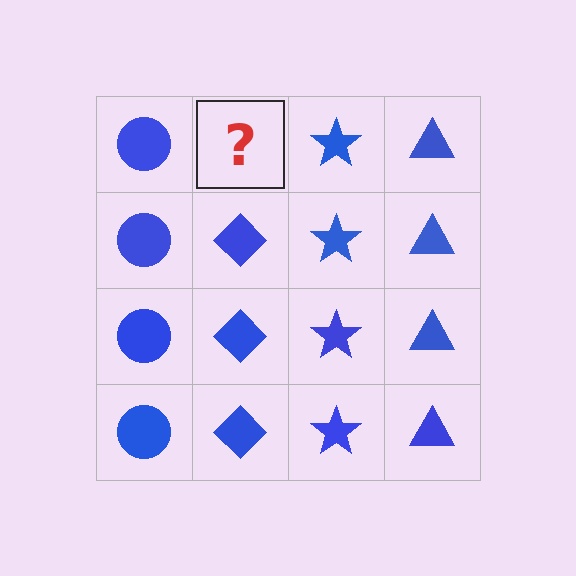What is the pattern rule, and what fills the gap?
The rule is that each column has a consistent shape. The gap should be filled with a blue diamond.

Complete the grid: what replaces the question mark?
The question mark should be replaced with a blue diamond.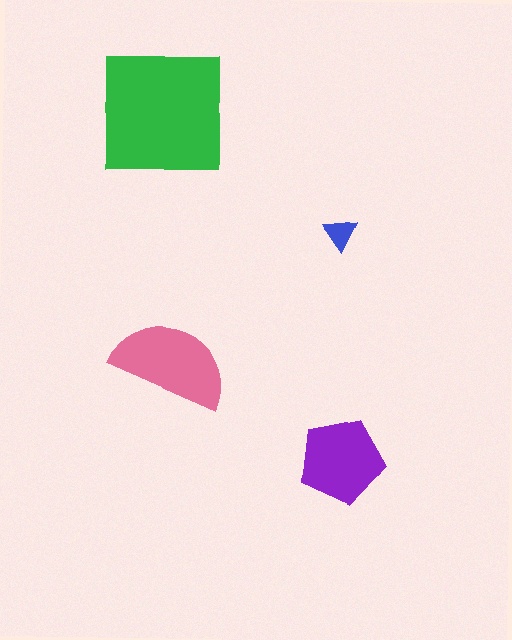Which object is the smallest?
The blue triangle.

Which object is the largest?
The green square.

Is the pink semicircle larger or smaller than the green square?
Smaller.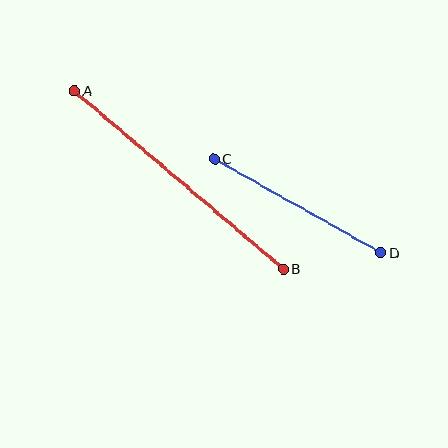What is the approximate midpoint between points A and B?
The midpoint is at approximately (179, 180) pixels.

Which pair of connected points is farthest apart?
Points A and B are farthest apart.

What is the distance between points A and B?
The distance is approximately 275 pixels.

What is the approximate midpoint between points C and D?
The midpoint is at approximately (297, 206) pixels.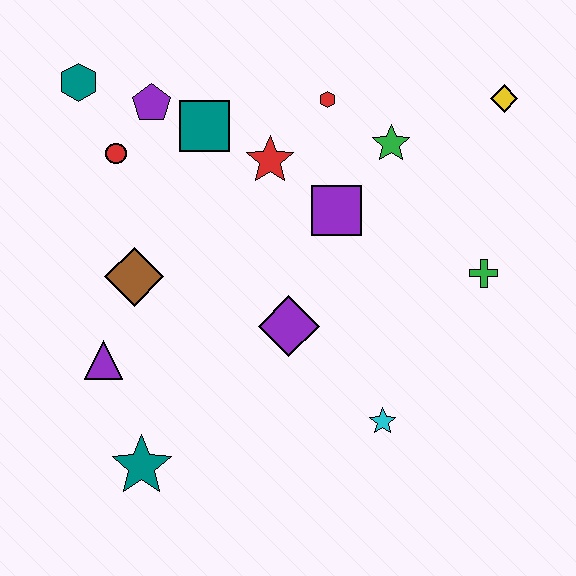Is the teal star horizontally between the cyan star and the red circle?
Yes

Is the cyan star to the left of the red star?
No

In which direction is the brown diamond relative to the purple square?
The brown diamond is to the left of the purple square.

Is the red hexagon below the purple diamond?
No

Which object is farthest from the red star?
The teal star is farthest from the red star.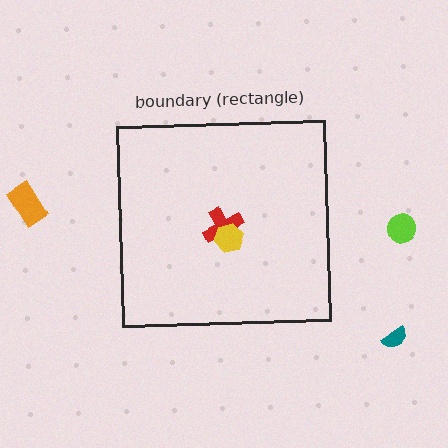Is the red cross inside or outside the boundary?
Inside.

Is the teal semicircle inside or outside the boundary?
Outside.